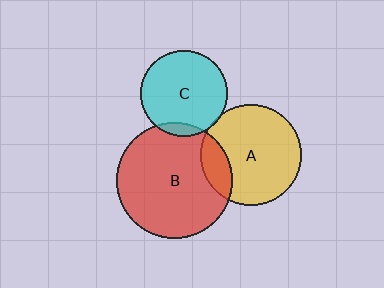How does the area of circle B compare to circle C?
Approximately 1.8 times.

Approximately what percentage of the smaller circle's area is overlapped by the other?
Approximately 10%.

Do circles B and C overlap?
Yes.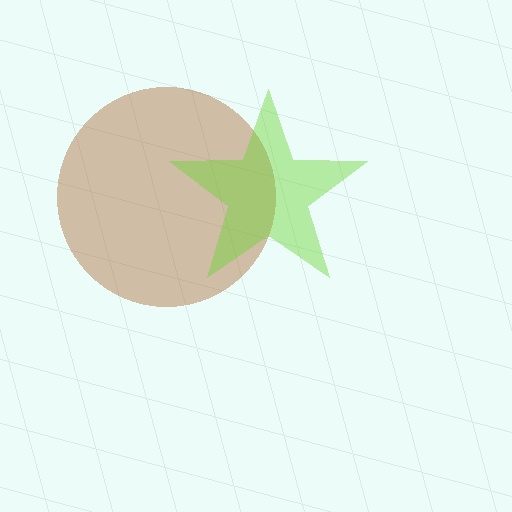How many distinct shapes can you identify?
There are 2 distinct shapes: a brown circle, a lime star.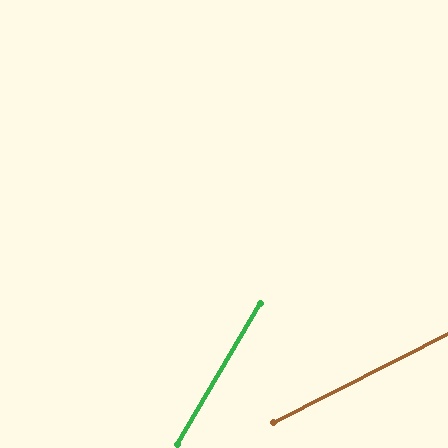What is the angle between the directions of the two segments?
Approximately 33 degrees.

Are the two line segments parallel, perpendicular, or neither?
Neither parallel nor perpendicular — they differ by about 33°.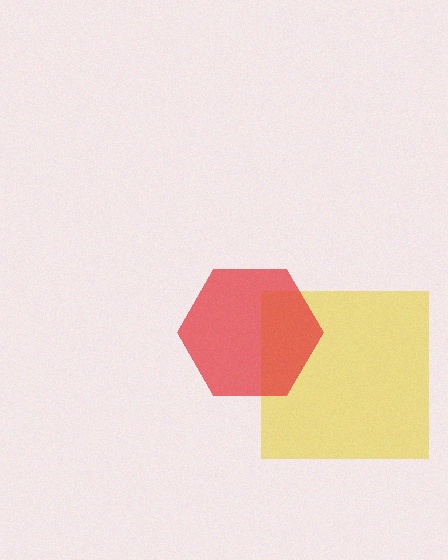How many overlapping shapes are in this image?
There are 2 overlapping shapes in the image.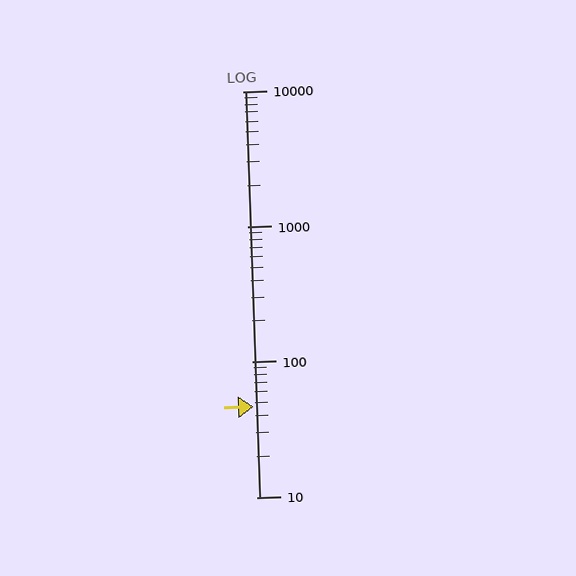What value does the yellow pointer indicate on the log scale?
The pointer indicates approximately 47.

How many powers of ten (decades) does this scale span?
The scale spans 3 decades, from 10 to 10000.